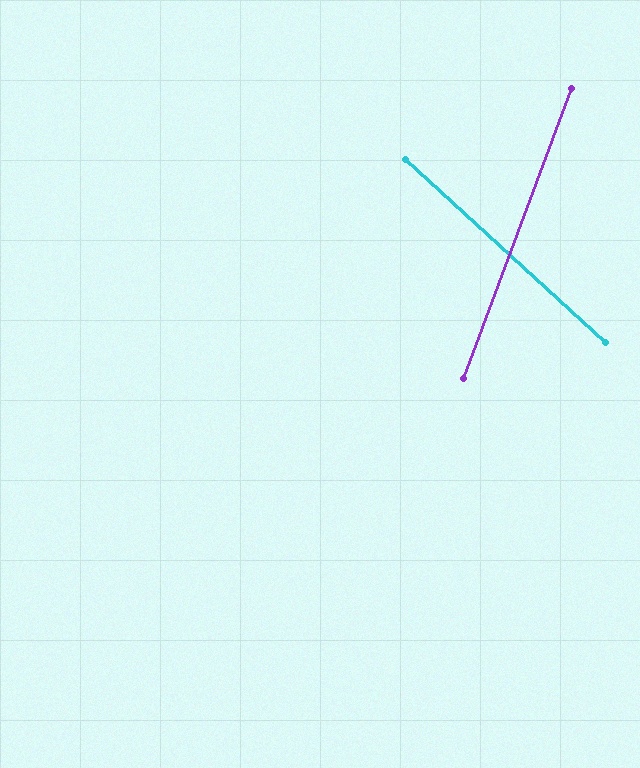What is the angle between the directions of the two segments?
Approximately 68 degrees.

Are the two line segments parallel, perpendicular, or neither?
Neither parallel nor perpendicular — they differ by about 68°.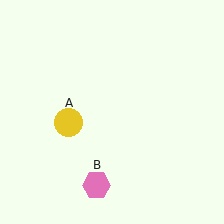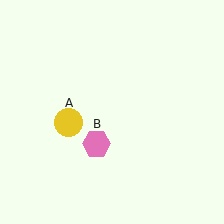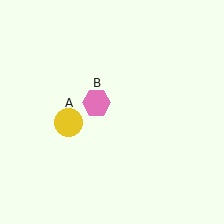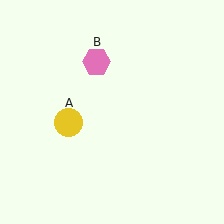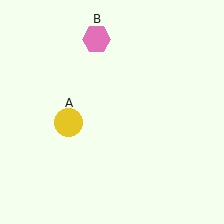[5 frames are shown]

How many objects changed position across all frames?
1 object changed position: pink hexagon (object B).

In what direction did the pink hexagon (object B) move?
The pink hexagon (object B) moved up.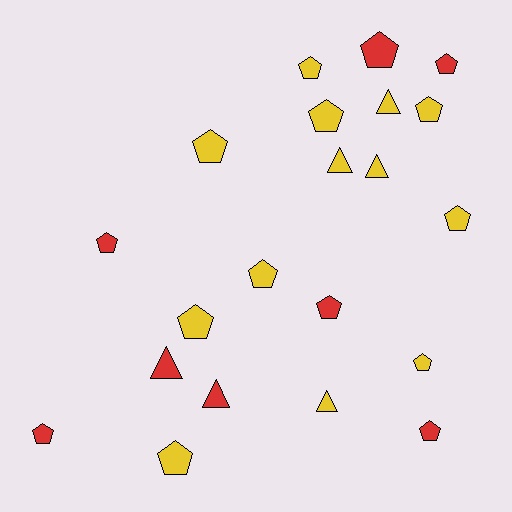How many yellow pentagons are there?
There are 9 yellow pentagons.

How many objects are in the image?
There are 21 objects.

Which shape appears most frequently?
Pentagon, with 15 objects.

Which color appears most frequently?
Yellow, with 13 objects.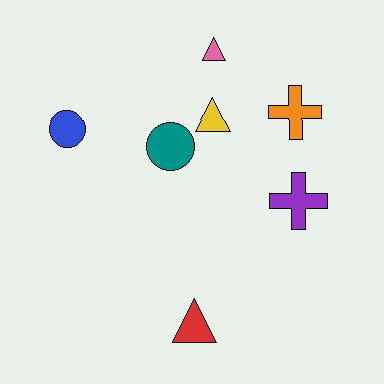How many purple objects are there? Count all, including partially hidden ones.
There is 1 purple object.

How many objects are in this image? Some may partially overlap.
There are 7 objects.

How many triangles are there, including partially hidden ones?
There are 3 triangles.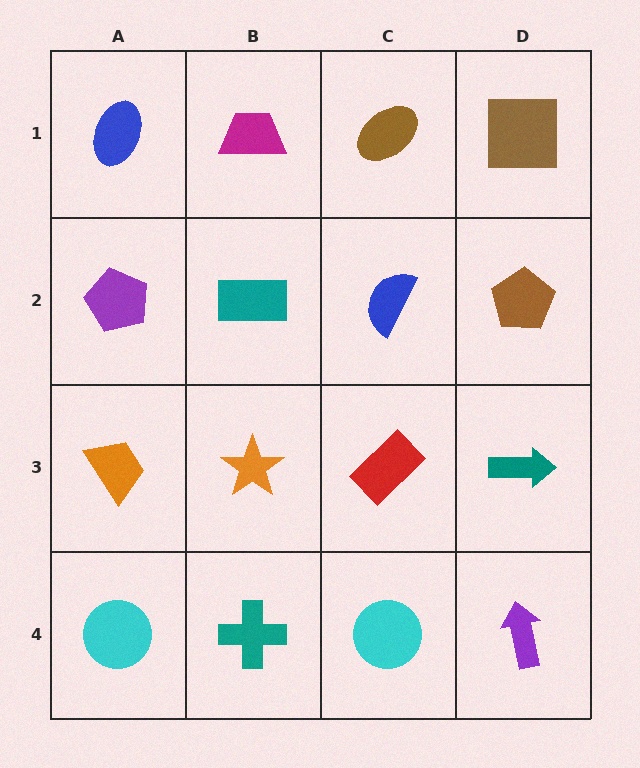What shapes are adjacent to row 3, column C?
A blue semicircle (row 2, column C), a cyan circle (row 4, column C), an orange star (row 3, column B), a teal arrow (row 3, column D).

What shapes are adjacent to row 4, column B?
An orange star (row 3, column B), a cyan circle (row 4, column A), a cyan circle (row 4, column C).